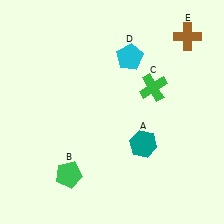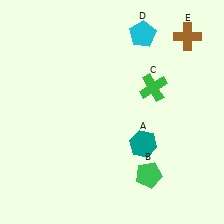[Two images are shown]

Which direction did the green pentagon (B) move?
The green pentagon (B) moved right.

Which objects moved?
The objects that moved are: the green pentagon (B), the cyan pentagon (D).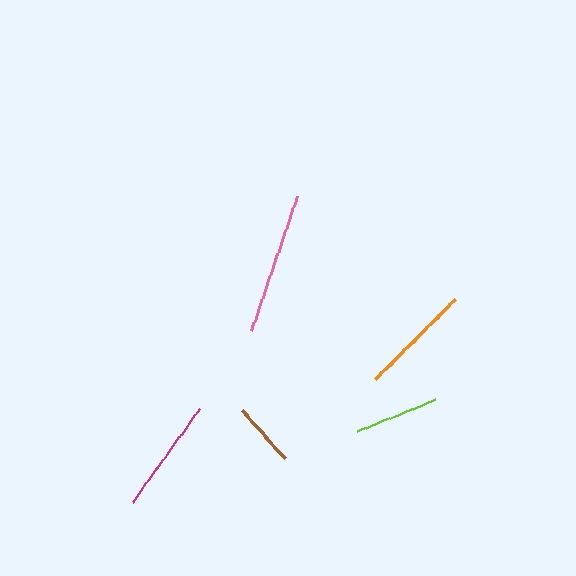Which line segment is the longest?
The pink line is the longest at approximately 142 pixels.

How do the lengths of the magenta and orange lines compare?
The magenta and orange lines are approximately the same length.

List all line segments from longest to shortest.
From longest to shortest: pink, magenta, orange, lime, brown.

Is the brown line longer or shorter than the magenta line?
The magenta line is longer than the brown line.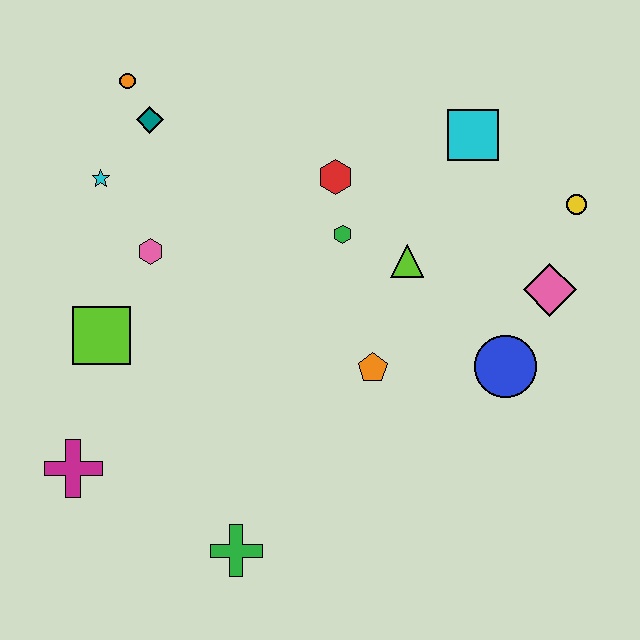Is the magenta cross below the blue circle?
Yes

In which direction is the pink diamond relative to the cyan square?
The pink diamond is below the cyan square.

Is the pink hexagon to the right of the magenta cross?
Yes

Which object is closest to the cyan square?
The yellow circle is closest to the cyan square.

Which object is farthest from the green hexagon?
The magenta cross is farthest from the green hexagon.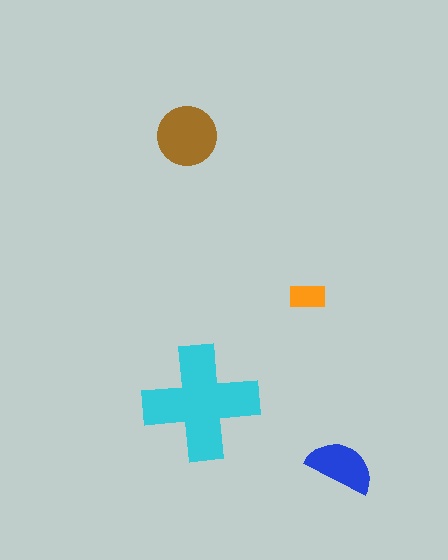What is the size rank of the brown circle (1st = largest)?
2nd.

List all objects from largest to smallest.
The cyan cross, the brown circle, the blue semicircle, the orange rectangle.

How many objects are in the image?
There are 4 objects in the image.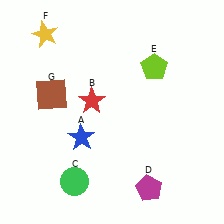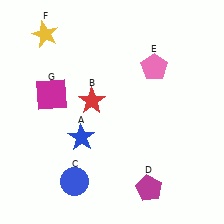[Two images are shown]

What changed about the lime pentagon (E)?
In Image 1, E is lime. In Image 2, it changed to pink.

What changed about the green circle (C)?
In Image 1, C is green. In Image 2, it changed to blue.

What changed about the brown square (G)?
In Image 1, G is brown. In Image 2, it changed to magenta.